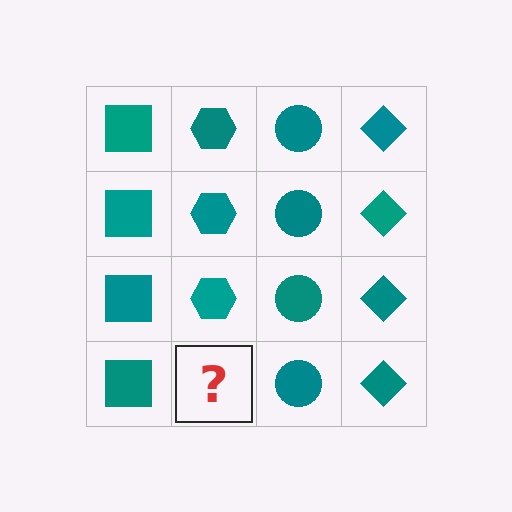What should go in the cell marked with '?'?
The missing cell should contain a teal hexagon.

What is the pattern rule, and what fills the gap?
The rule is that each column has a consistent shape. The gap should be filled with a teal hexagon.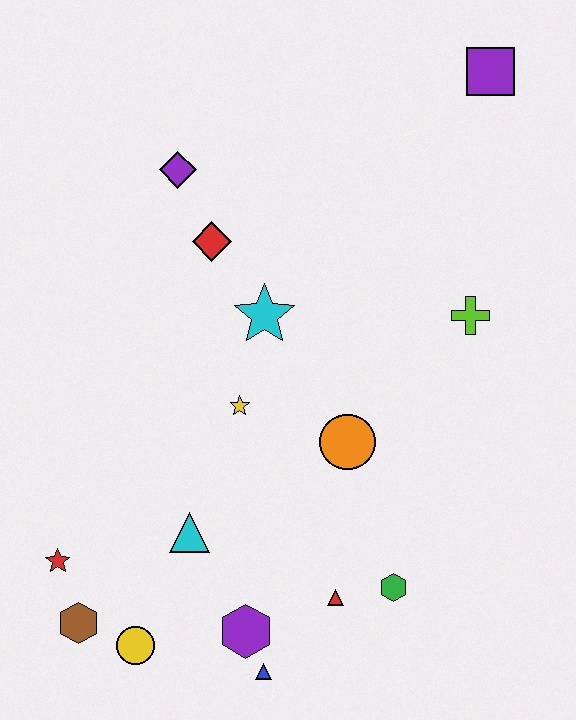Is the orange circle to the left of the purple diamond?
No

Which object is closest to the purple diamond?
The red diamond is closest to the purple diamond.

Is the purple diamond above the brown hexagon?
Yes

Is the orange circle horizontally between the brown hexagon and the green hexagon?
Yes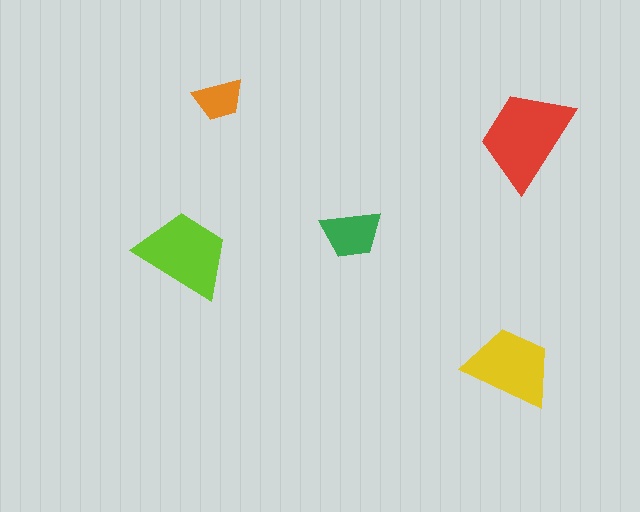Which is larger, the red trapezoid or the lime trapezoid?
The red one.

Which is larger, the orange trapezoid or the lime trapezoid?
The lime one.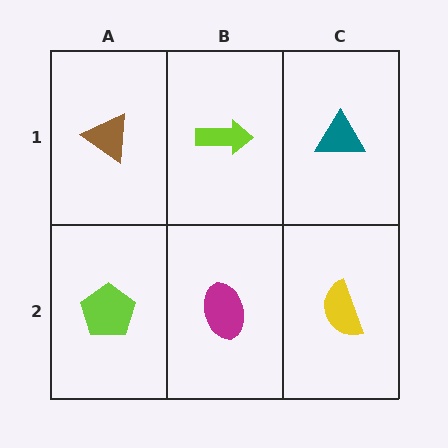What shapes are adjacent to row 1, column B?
A magenta ellipse (row 2, column B), a brown triangle (row 1, column A), a teal triangle (row 1, column C).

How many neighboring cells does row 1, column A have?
2.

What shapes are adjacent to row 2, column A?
A brown triangle (row 1, column A), a magenta ellipse (row 2, column B).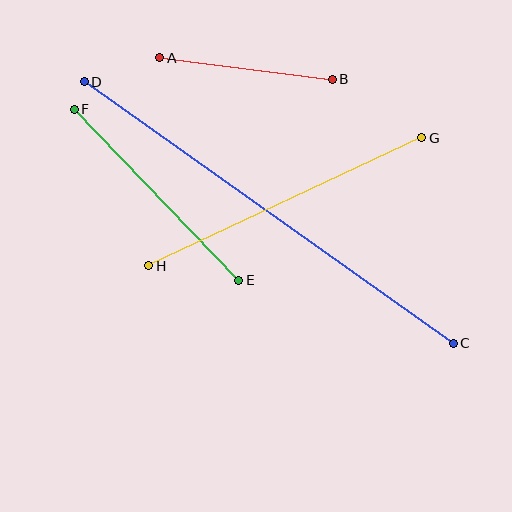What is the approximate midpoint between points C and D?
The midpoint is at approximately (269, 212) pixels.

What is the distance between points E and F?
The distance is approximately 237 pixels.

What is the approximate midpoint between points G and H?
The midpoint is at approximately (285, 202) pixels.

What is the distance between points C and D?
The distance is approximately 452 pixels.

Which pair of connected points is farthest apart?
Points C and D are farthest apart.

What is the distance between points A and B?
The distance is approximately 174 pixels.